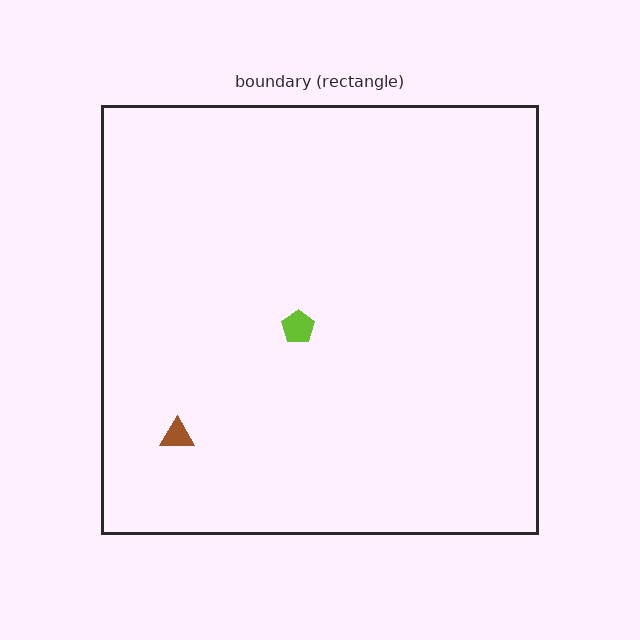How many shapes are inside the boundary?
2 inside, 0 outside.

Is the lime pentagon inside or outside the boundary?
Inside.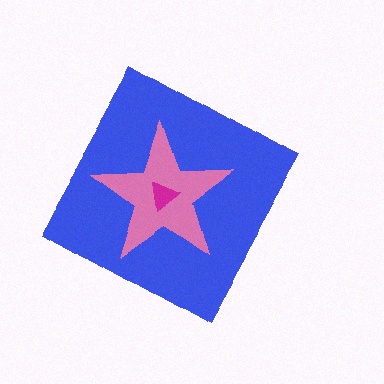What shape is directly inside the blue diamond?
The pink star.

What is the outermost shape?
The blue diamond.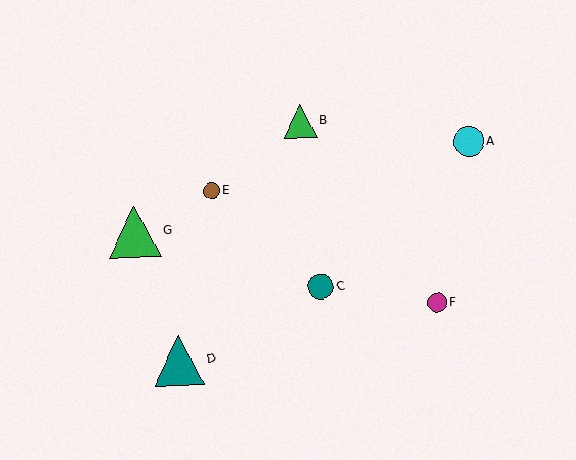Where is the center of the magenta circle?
The center of the magenta circle is at (437, 303).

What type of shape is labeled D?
Shape D is a teal triangle.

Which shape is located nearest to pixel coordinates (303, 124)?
The green triangle (labeled B) at (300, 121) is nearest to that location.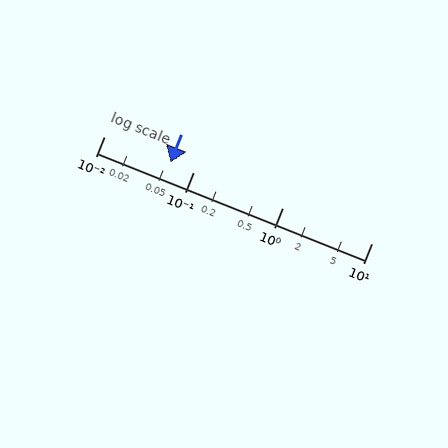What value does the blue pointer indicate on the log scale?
The pointer indicates approximately 0.056.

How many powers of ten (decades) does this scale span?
The scale spans 3 decades, from 0.01 to 10.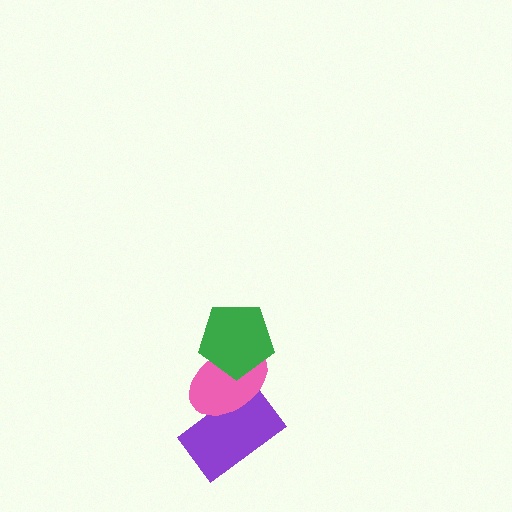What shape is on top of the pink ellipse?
The green pentagon is on top of the pink ellipse.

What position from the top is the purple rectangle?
The purple rectangle is 3rd from the top.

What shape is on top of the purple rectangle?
The pink ellipse is on top of the purple rectangle.